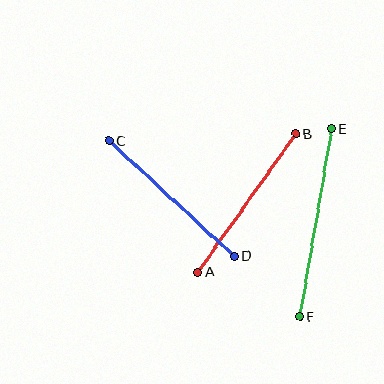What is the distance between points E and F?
The distance is approximately 191 pixels.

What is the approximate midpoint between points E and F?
The midpoint is at approximately (315, 223) pixels.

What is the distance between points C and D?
The distance is approximately 170 pixels.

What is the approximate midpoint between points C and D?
The midpoint is at approximately (171, 198) pixels.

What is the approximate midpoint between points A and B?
The midpoint is at approximately (247, 203) pixels.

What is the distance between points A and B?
The distance is approximately 170 pixels.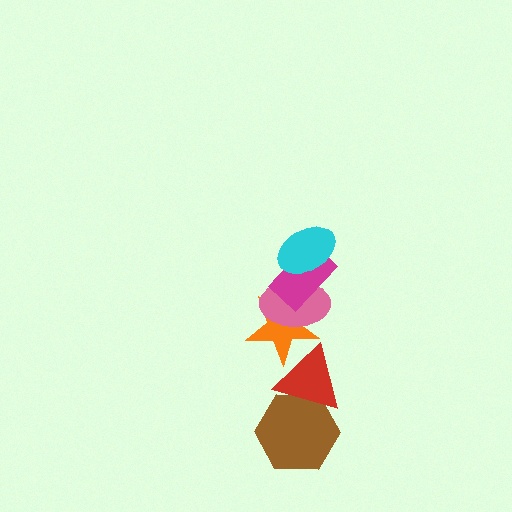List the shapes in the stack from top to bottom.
From top to bottom: the cyan ellipse, the magenta rectangle, the pink ellipse, the orange star, the red triangle, the brown hexagon.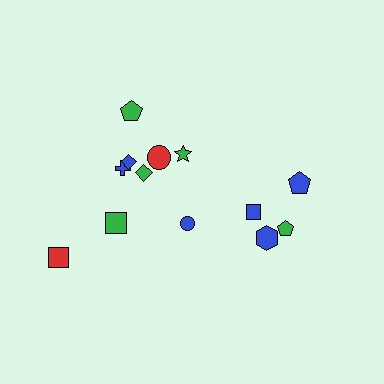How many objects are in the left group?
There are 8 objects.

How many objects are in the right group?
There are 5 objects.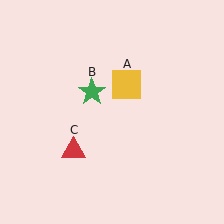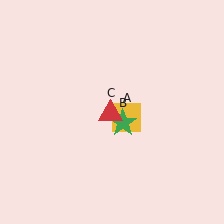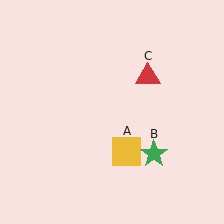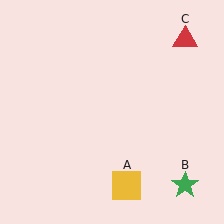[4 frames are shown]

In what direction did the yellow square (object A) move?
The yellow square (object A) moved down.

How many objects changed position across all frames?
3 objects changed position: yellow square (object A), green star (object B), red triangle (object C).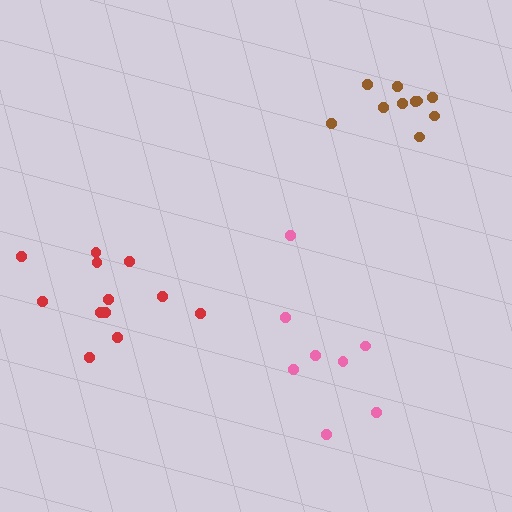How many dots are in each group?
Group 1: 10 dots, Group 2: 12 dots, Group 3: 8 dots (30 total).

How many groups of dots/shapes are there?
There are 3 groups.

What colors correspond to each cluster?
The clusters are colored: brown, red, pink.